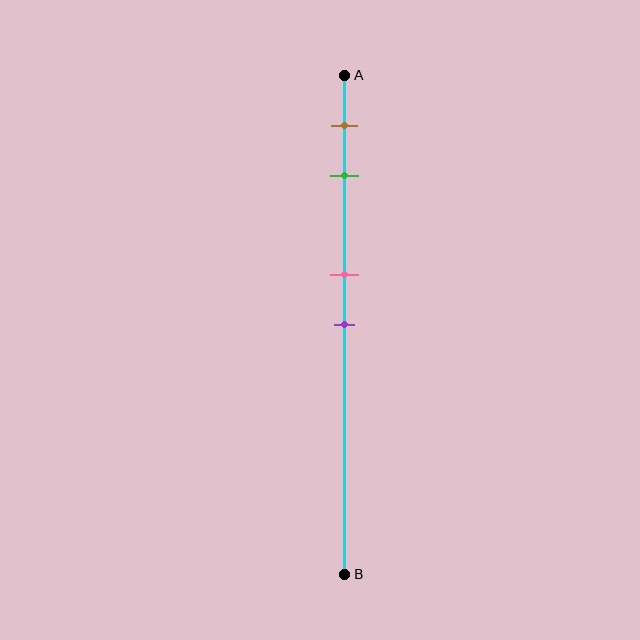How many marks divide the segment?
There are 4 marks dividing the segment.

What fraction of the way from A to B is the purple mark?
The purple mark is approximately 50% (0.5) of the way from A to B.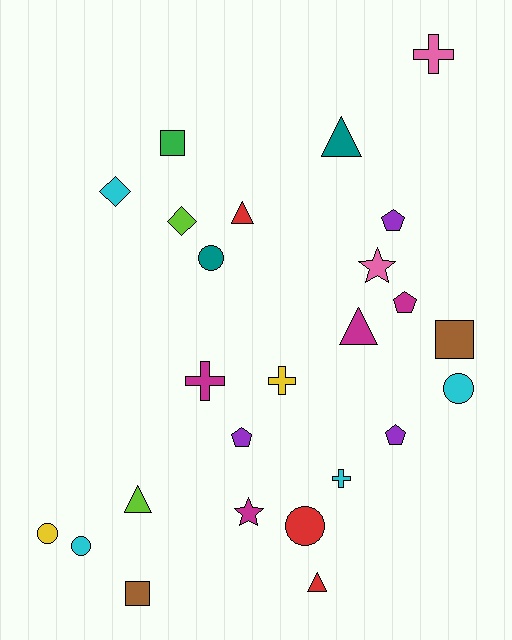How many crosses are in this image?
There are 4 crosses.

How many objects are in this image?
There are 25 objects.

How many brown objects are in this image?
There are 2 brown objects.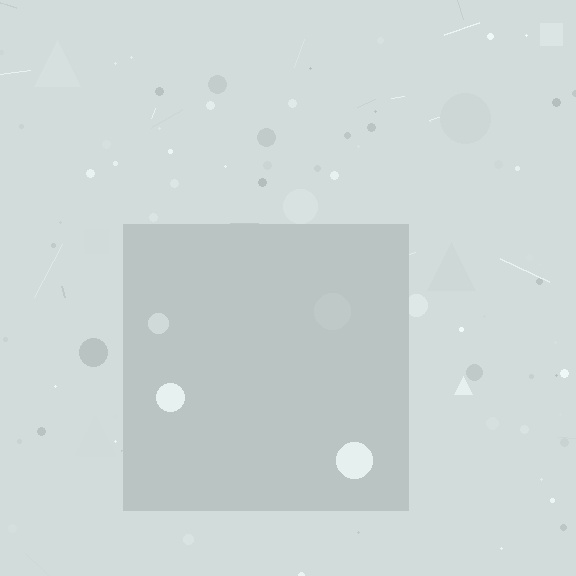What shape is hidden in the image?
A square is hidden in the image.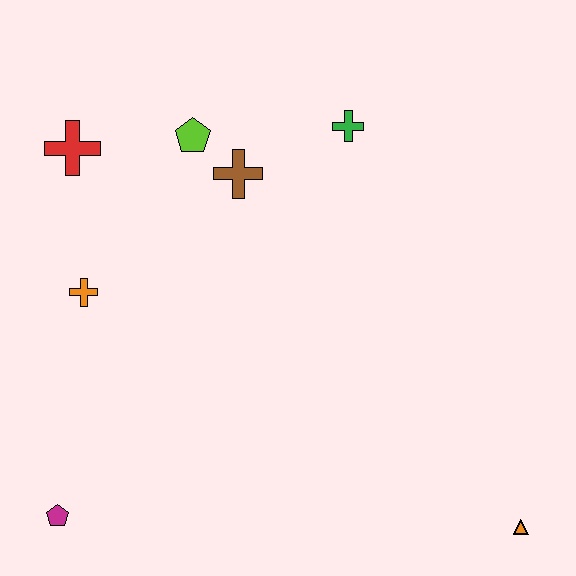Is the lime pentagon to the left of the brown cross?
Yes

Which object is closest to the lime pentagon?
The brown cross is closest to the lime pentagon.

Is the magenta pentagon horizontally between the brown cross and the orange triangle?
No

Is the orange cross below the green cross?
Yes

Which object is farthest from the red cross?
The orange triangle is farthest from the red cross.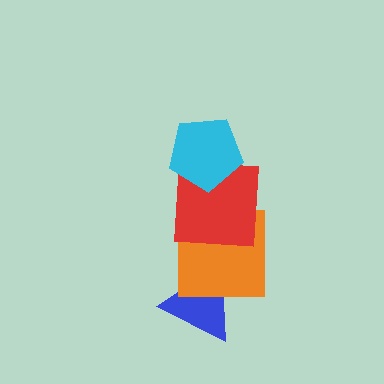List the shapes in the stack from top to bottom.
From top to bottom: the cyan pentagon, the red square, the orange square, the blue triangle.